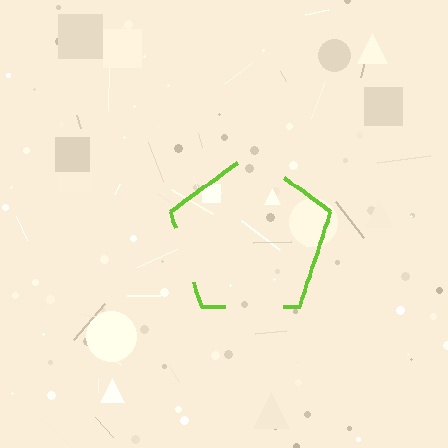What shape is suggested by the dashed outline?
The dashed outline suggests a pentagon.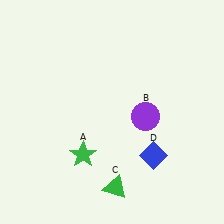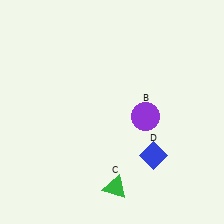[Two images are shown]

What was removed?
The green star (A) was removed in Image 2.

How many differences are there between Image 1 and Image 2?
There is 1 difference between the two images.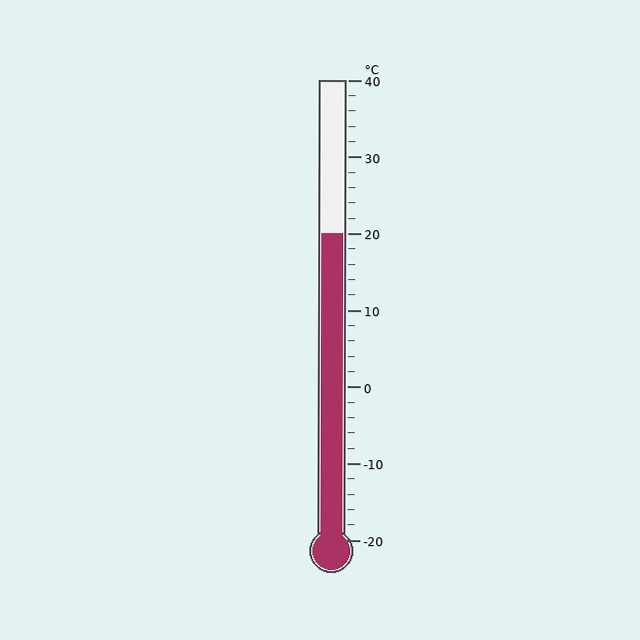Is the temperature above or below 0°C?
The temperature is above 0°C.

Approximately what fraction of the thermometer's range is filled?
The thermometer is filled to approximately 65% of its range.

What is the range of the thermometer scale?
The thermometer scale ranges from -20°C to 40°C.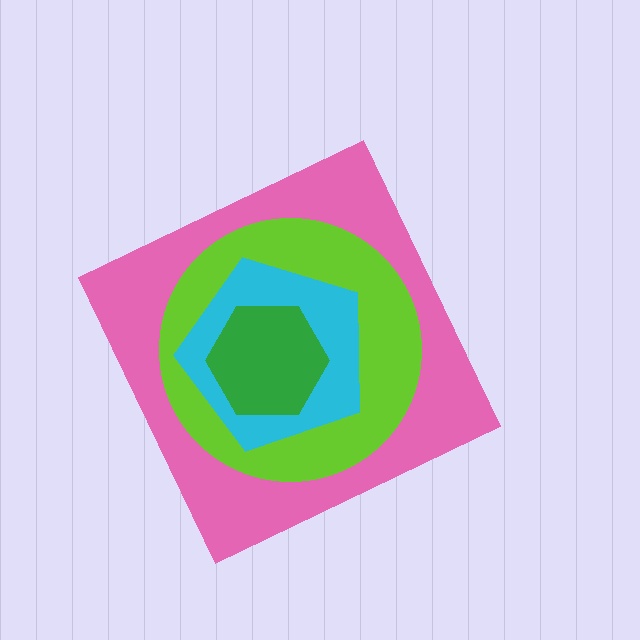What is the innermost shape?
The green hexagon.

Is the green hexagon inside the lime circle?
Yes.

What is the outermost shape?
The pink diamond.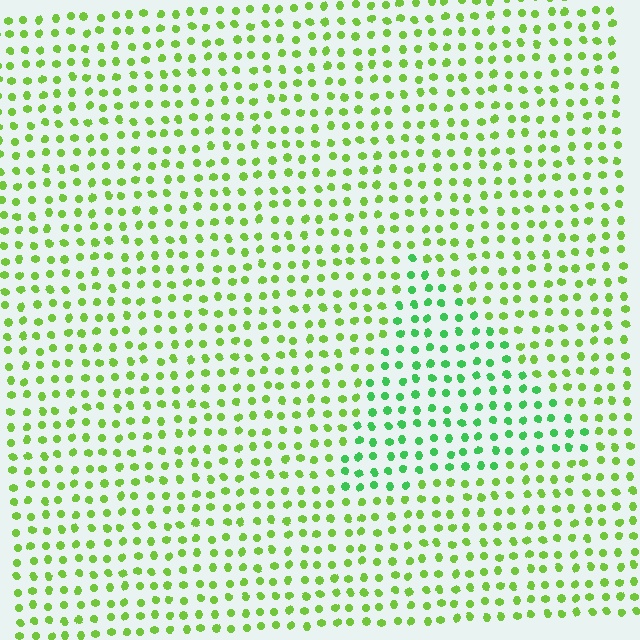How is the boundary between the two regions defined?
The boundary is defined purely by a slight shift in hue (about 34 degrees). Spacing, size, and orientation are identical on both sides.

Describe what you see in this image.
The image is filled with small lime elements in a uniform arrangement. A triangle-shaped region is visible where the elements are tinted to a slightly different hue, forming a subtle color boundary.